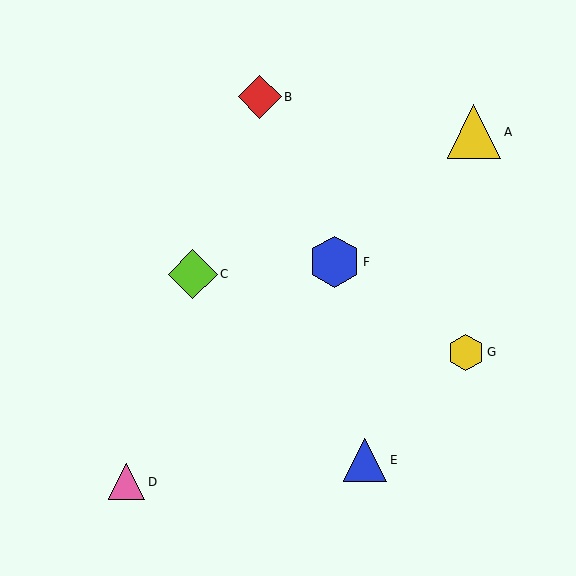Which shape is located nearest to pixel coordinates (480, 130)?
The yellow triangle (labeled A) at (474, 132) is nearest to that location.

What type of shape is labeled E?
Shape E is a blue triangle.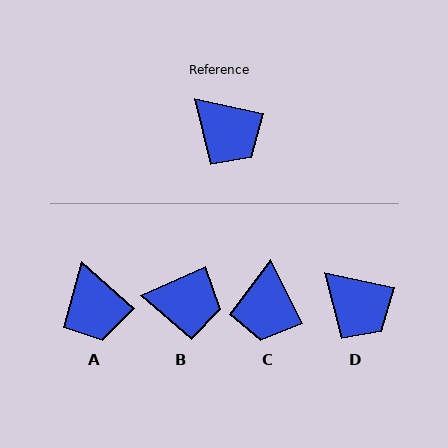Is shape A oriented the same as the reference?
No, it is off by about 29 degrees.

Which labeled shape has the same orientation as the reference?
D.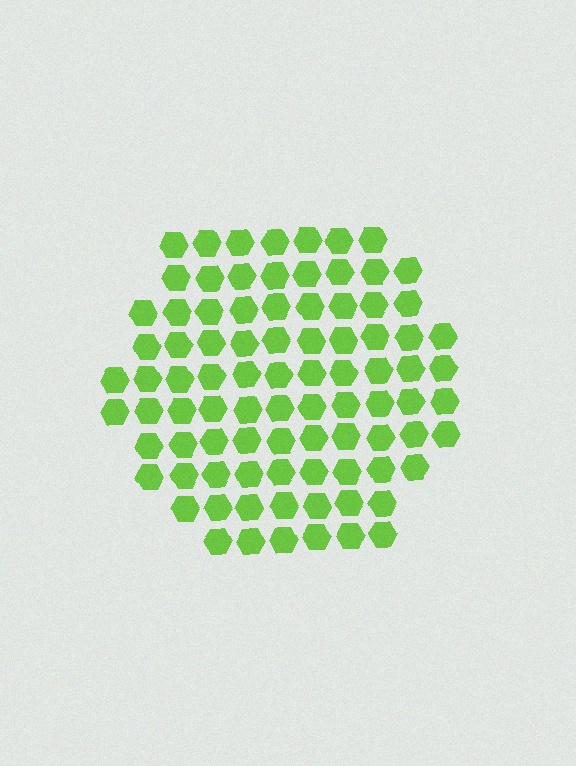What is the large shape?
The large shape is a hexagon.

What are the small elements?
The small elements are hexagons.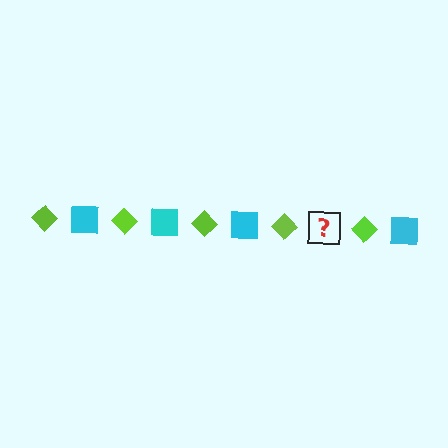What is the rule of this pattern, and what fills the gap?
The rule is that the pattern alternates between lime diamond and cyan square. The gap should be filled with a cyan square.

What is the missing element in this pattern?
The missing element is a cyan square.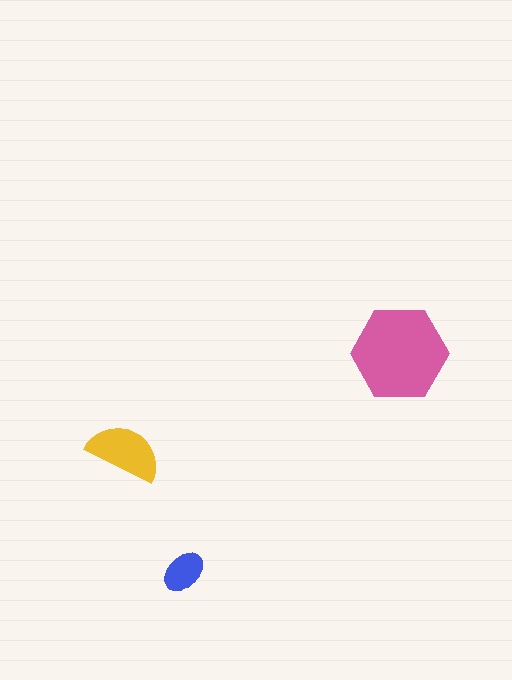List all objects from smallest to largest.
The blue ellipse, the yellow semicircle, the pink hexagon.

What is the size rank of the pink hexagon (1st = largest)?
1st.